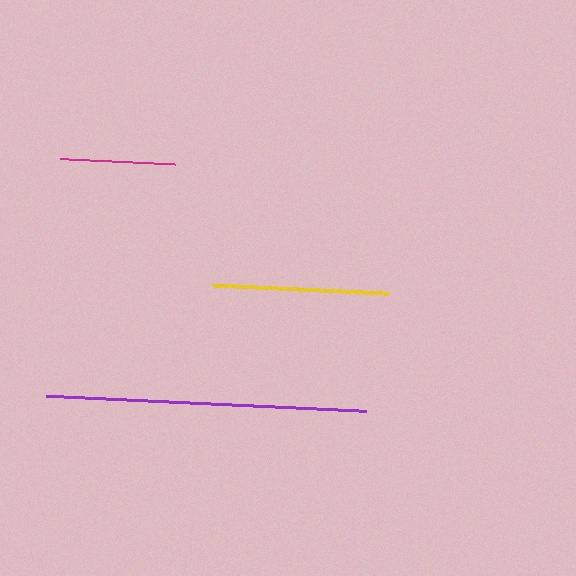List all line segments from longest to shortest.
From longest to shortest: purple, yellow, magenta.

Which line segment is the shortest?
The magenta line is the shortest at approximately 116 pixels.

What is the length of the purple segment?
The purple segment is approximately 321 pixels long.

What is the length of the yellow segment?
The yellow segment is approximately 176 pixels long.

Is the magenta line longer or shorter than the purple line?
The purple line is longer than the magenta line.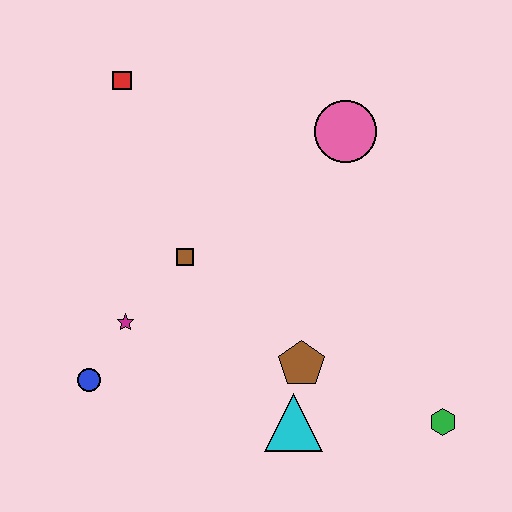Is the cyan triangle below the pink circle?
Yes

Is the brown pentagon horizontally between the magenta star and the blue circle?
No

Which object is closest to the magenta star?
The blue circle is closest to the magenta star.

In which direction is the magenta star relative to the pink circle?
The magenta star is to the left of the pink circle.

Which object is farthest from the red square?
The green hexagon is farthest from the red square.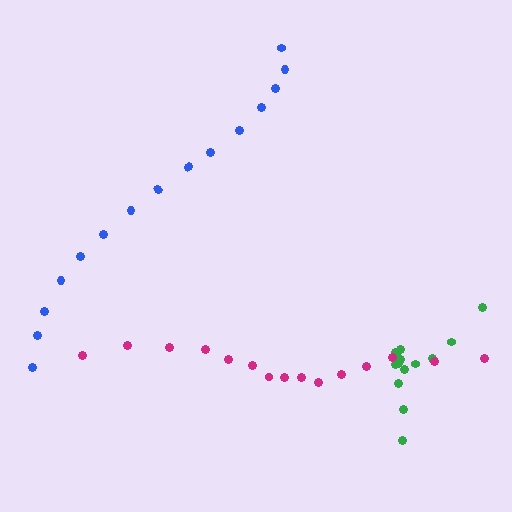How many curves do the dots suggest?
There are 3 distinct paths.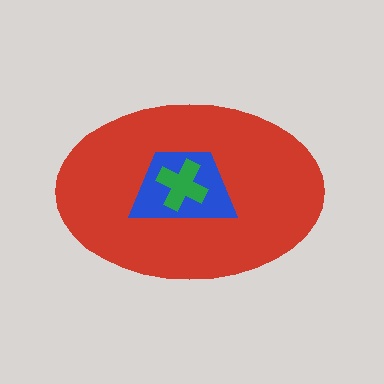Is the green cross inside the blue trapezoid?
Yes.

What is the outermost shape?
The red ellipse.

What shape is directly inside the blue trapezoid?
The green cross.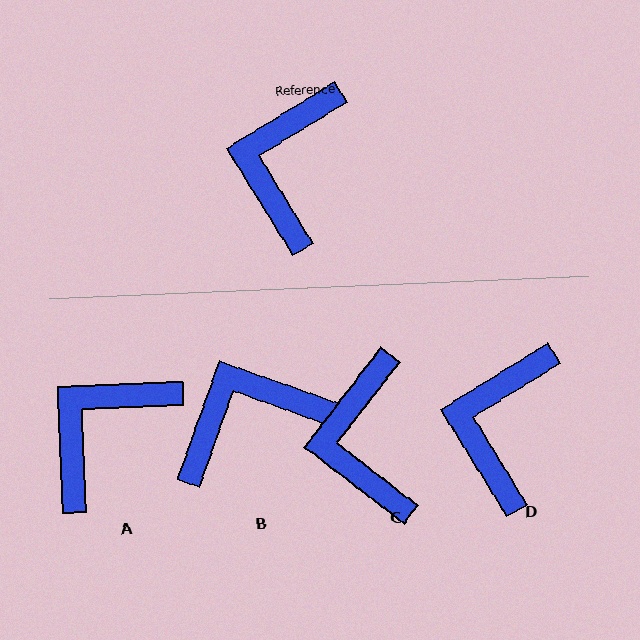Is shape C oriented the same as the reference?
No, it is off by about 21 degrees.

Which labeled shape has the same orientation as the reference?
D.